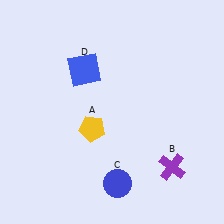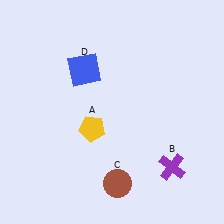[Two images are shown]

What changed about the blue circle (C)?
In Image 1, C is blue. In Image 2, it changed to brown.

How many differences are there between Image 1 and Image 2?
There is 1 difference between the two images.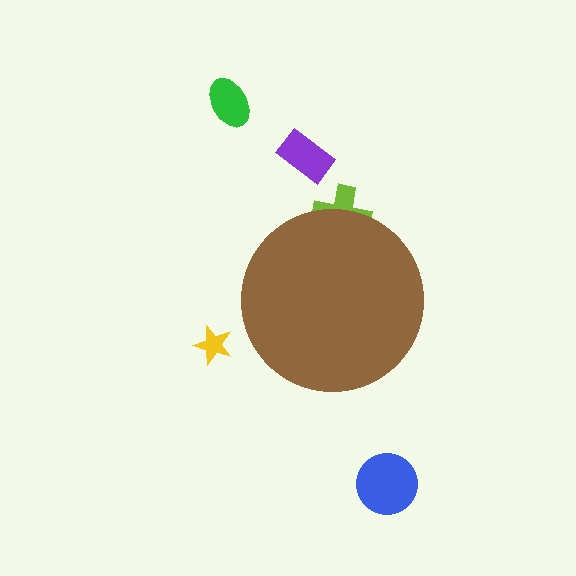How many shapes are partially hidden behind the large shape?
1 shape is partially hidden.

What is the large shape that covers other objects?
A brown circle.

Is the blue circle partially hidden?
No, the blue circle is fully visible.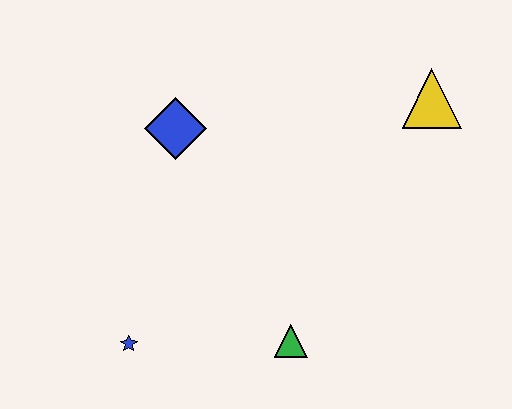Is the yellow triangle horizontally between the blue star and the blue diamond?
No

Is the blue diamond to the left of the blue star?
No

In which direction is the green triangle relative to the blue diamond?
The green triangle is below the blue diamond.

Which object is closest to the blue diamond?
The blue star is closest to the blue diamond.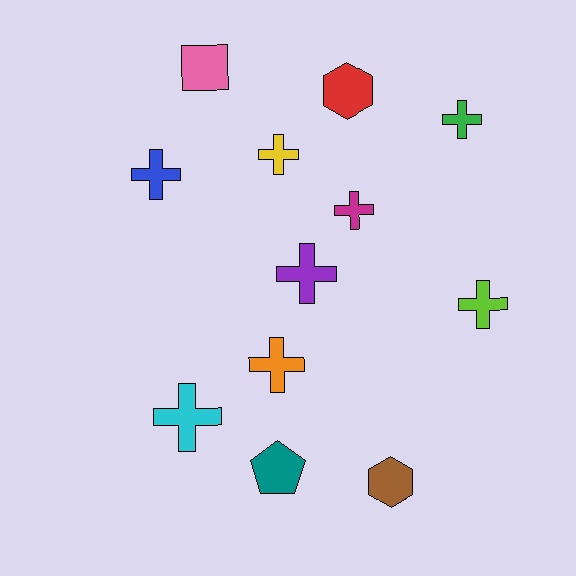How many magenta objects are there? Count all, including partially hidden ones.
There is 1 magenta object.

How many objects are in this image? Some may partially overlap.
There are 12 objects.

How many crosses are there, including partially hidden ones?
There are 8 crosses.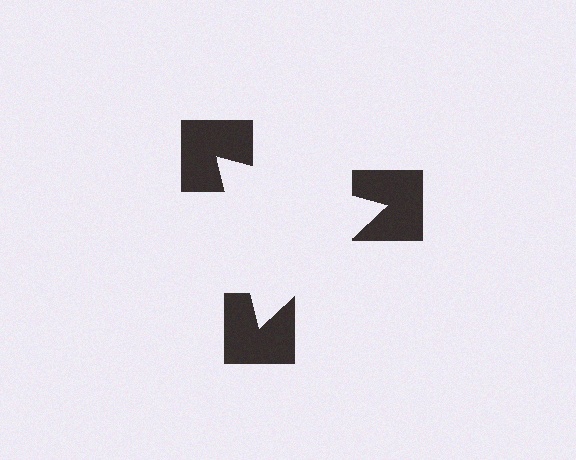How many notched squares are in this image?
There are 3 — one at each vertex of the illusory triangle.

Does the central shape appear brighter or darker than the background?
It typically appears slightly brighter than the background, even though no actual brightness change is drawn.